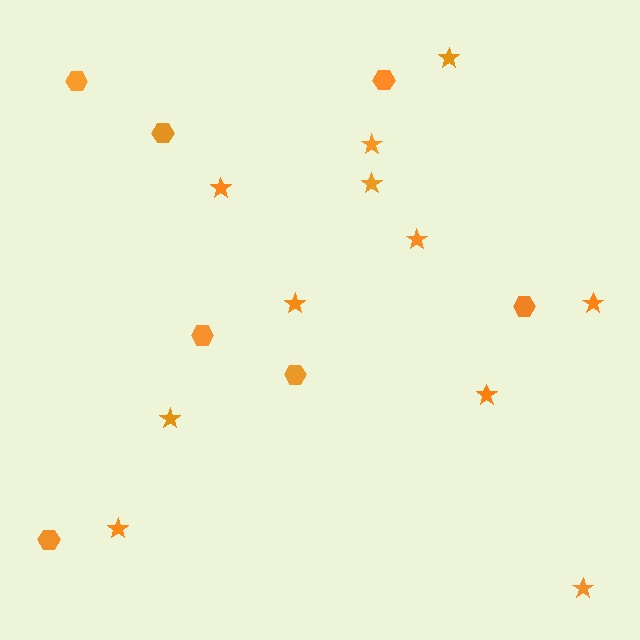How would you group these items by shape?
There are 2 groups: one group of stars (11) and one group of hexagons (7).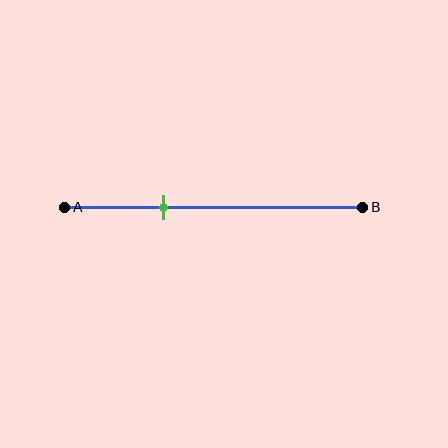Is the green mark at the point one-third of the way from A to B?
Yes, the mark is approximately at the one-third point.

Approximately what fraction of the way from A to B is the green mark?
The green mark is approximately 35% of the way from A to B.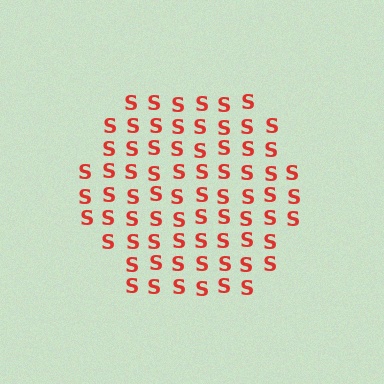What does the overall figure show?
The overall figure shows a hexagon.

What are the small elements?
The small elements are letter S's.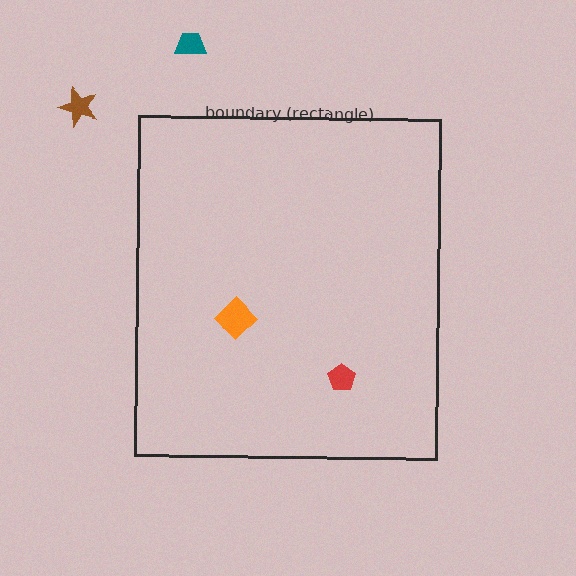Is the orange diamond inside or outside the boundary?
Inside.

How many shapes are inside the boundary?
2 inside, 2 outside.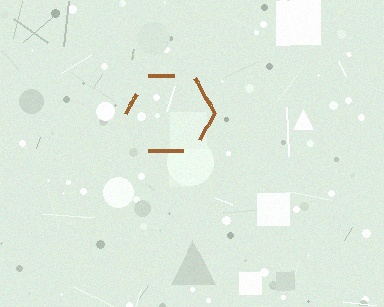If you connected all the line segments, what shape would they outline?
They would outline a hexagon.